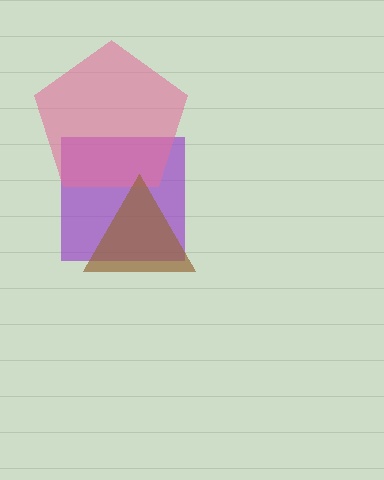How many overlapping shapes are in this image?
There are 3 overlapping shapes in the image.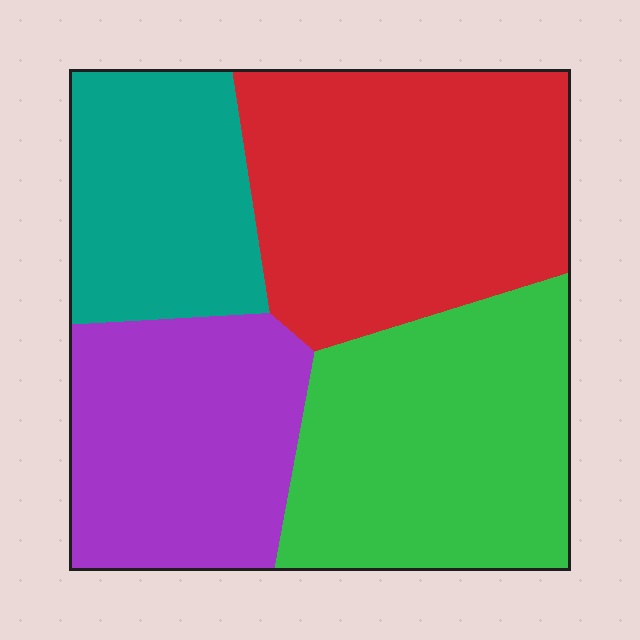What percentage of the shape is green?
Green takes up about one quarter (1/4) of the shape.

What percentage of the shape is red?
Red covers roughly 30% of the shape.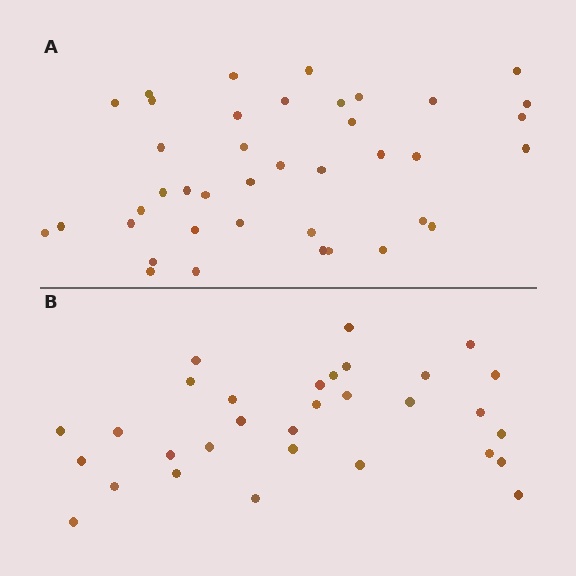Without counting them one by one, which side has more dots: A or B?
Region A (the top region) has more dots.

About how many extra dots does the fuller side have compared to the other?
Region A has roughly 8 or so more dots than region B.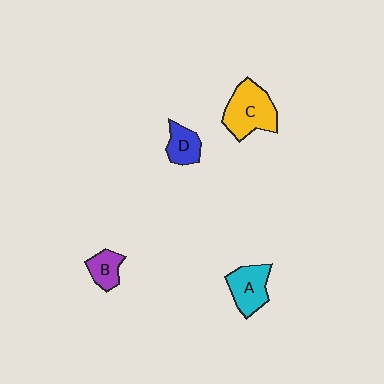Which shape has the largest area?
Shape C (yellow).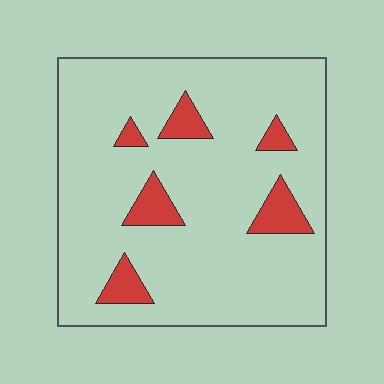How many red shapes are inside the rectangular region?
6.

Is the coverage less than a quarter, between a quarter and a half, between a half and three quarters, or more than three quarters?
Less than a quarter.